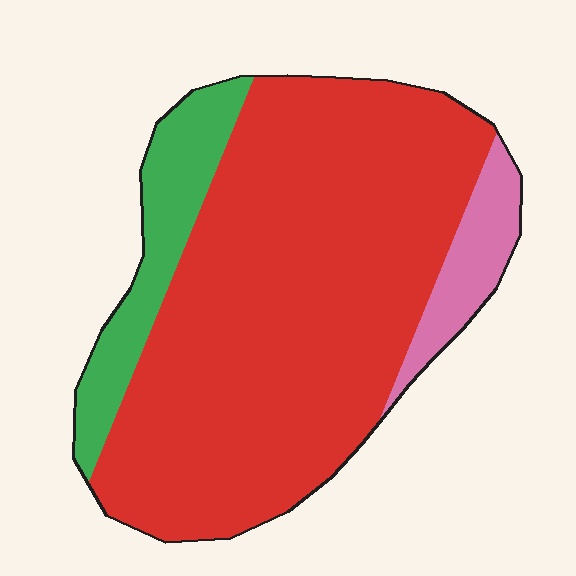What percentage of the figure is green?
Green covers about 15% of the figure.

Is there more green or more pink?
Green.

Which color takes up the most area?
Red, at roughly 80%.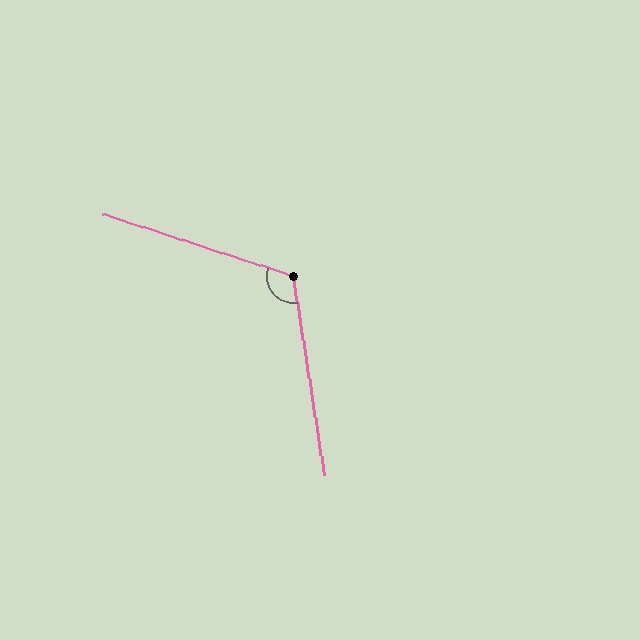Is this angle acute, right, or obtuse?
It is obtuse.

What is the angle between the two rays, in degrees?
Approximately 117 degrees.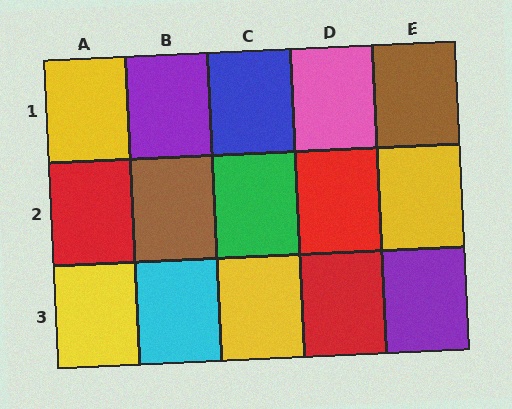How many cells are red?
3 cells are red.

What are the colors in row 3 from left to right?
Yellow, cyan, yellow, red, purple.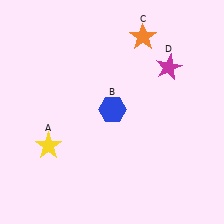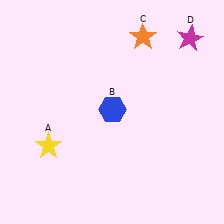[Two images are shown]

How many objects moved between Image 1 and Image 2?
1 object moved between the two images.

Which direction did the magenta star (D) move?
The magenta star (D) moved up.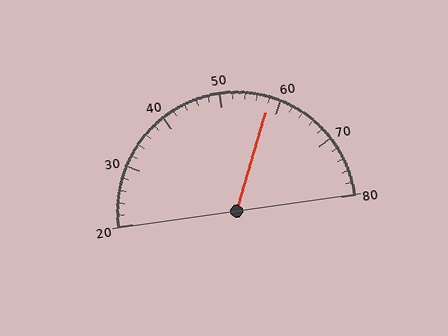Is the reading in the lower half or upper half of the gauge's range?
The reading is in the upper half of the range (20 to 80).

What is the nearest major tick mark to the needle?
The nearest major tick mark is 60.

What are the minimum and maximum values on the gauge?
The gauge ranges from 20 to 80.